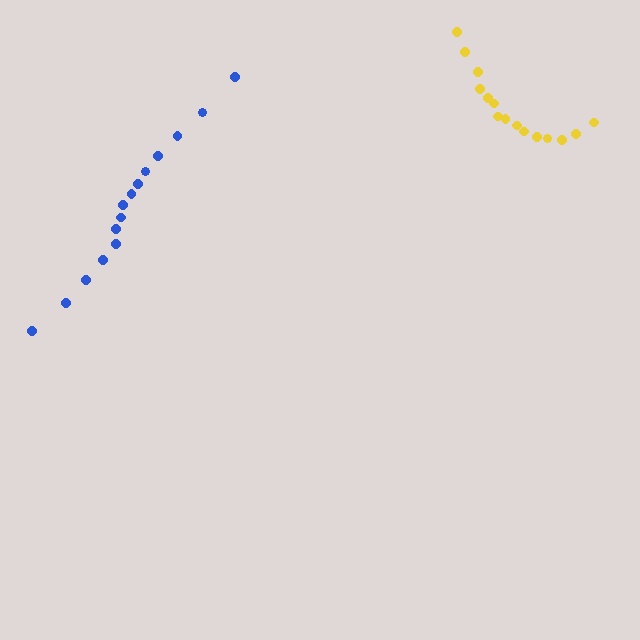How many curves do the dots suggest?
There are 2 distinct paths.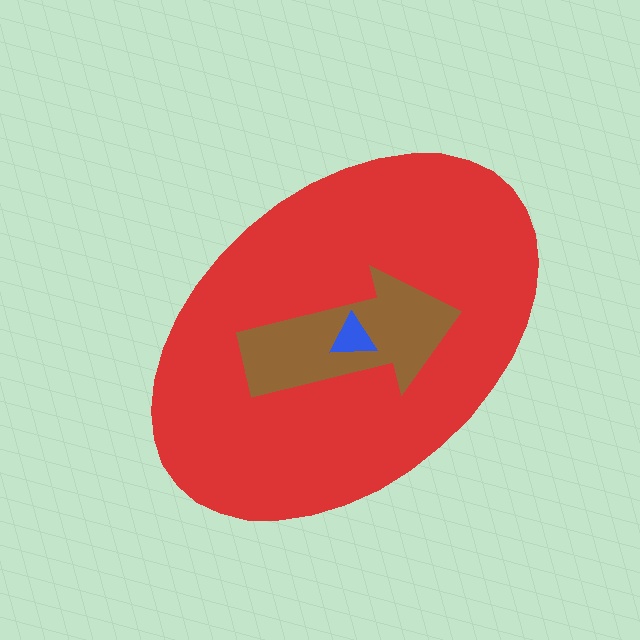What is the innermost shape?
The blue triangle.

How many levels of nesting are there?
3.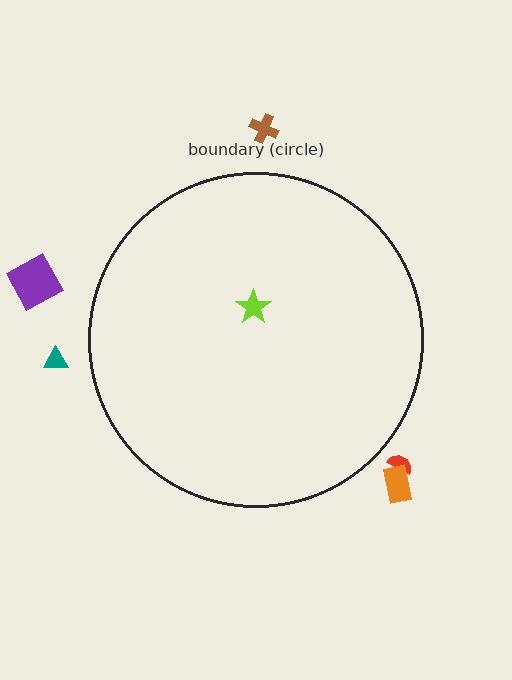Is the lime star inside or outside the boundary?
Inside.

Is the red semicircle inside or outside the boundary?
Outside.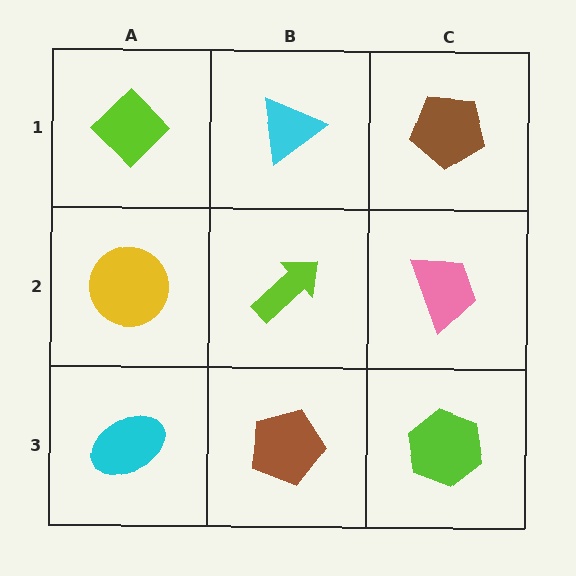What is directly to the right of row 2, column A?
A lime arrow.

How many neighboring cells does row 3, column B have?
3.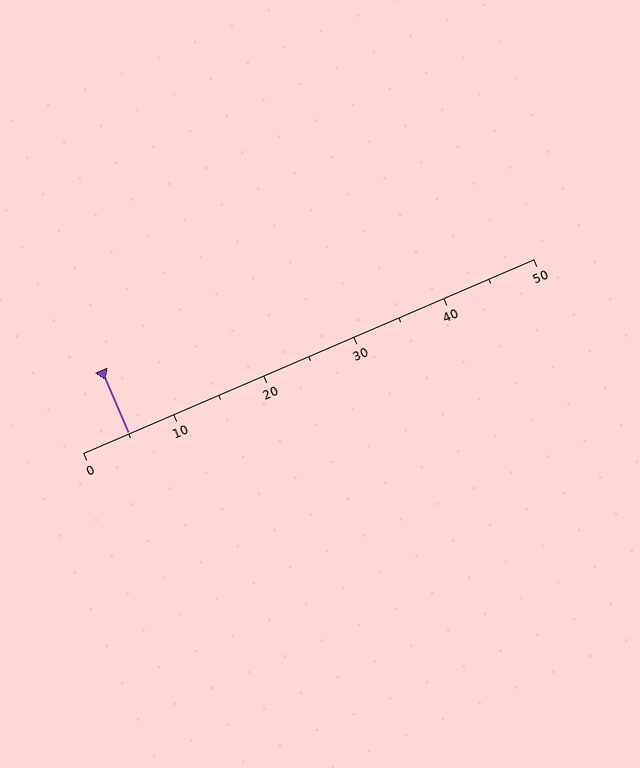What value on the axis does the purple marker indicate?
The marker indicates approximately 5.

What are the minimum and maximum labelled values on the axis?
The axis runs from 0 to 50.